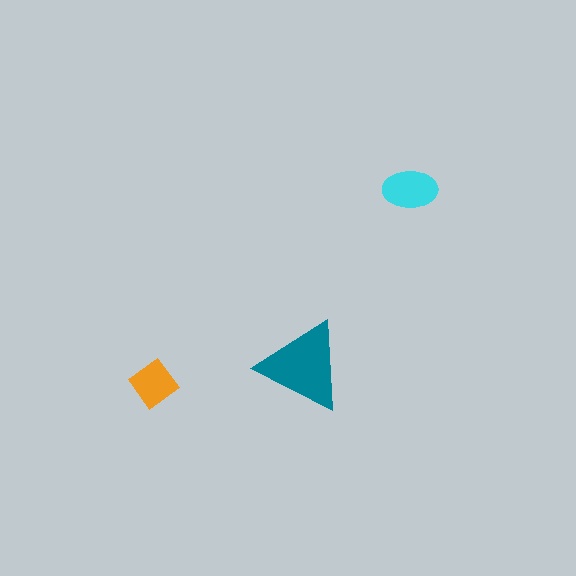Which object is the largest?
The teal triangle.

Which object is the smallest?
The orange diamond.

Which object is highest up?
The cyan ellipse is topmost.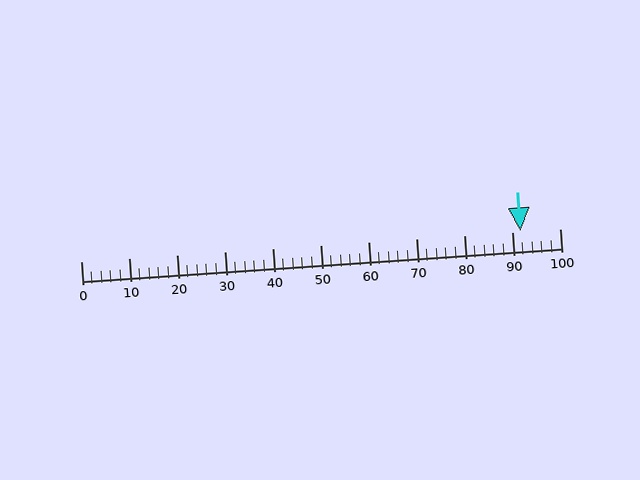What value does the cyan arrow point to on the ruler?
The cyan arrow points to approximately 92.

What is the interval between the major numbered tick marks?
The major tick marks are spaced 10 units apart.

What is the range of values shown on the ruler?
The ruler shows values from 0 to 100.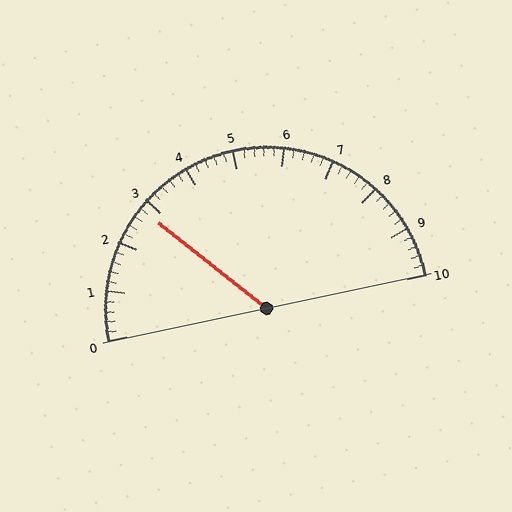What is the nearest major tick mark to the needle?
The nearest major tick mark is 3.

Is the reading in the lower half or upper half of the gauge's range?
The reading is in the lower half of the range (0 to 10).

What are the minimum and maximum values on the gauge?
The gauge ranges from 0 to 10.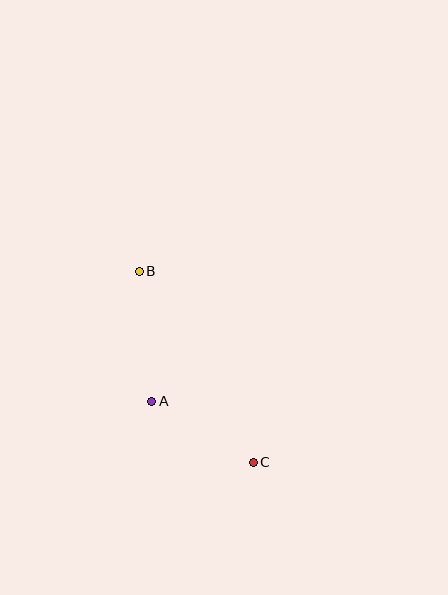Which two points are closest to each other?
Points A and C are closest to each other.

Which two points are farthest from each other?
Points B and C are farthest from each other.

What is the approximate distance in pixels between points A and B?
The distance between A and B is approximately 131 pixels.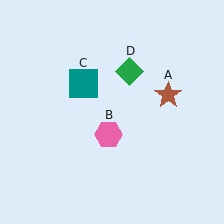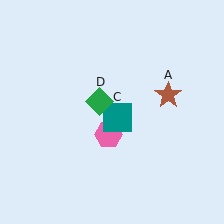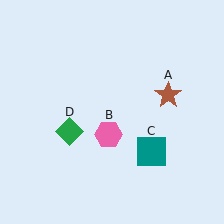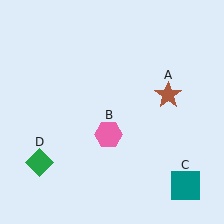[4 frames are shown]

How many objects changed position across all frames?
2 objects changed position: teal square (object C), green diamond (object D).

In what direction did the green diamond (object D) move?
The green diamond (object D) moved down and to the left.